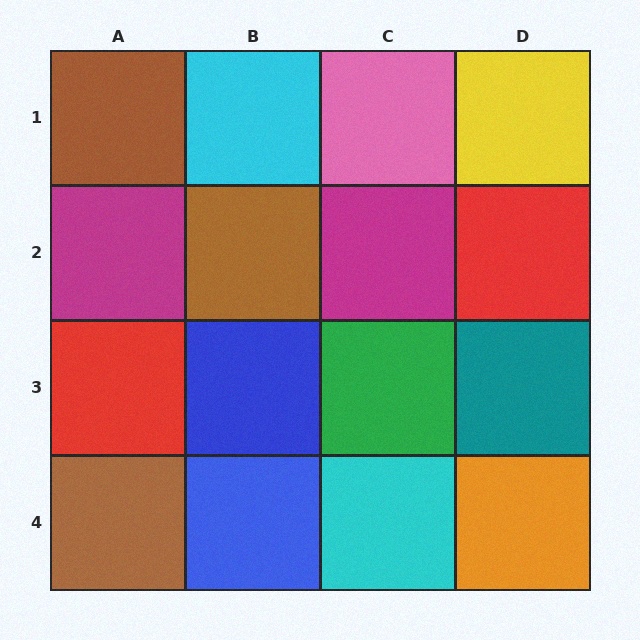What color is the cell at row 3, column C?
Green.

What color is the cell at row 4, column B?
Blue.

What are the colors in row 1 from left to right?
Brown, cyan, pink, yellow.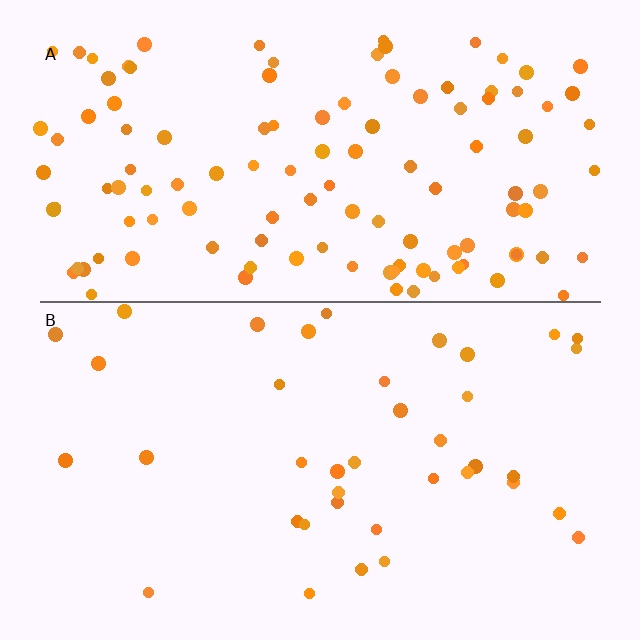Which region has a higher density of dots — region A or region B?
A (the top).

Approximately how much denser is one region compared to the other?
Approximately 3.1× — region A over region B.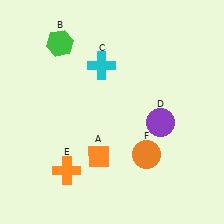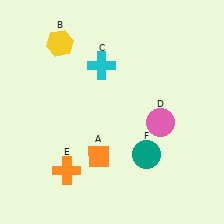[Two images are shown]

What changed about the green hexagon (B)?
In Image 1, B is green. In Image 2, it changed to yellow.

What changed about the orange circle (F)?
In Image 1, F is orange. In Image 2, it changed to teal.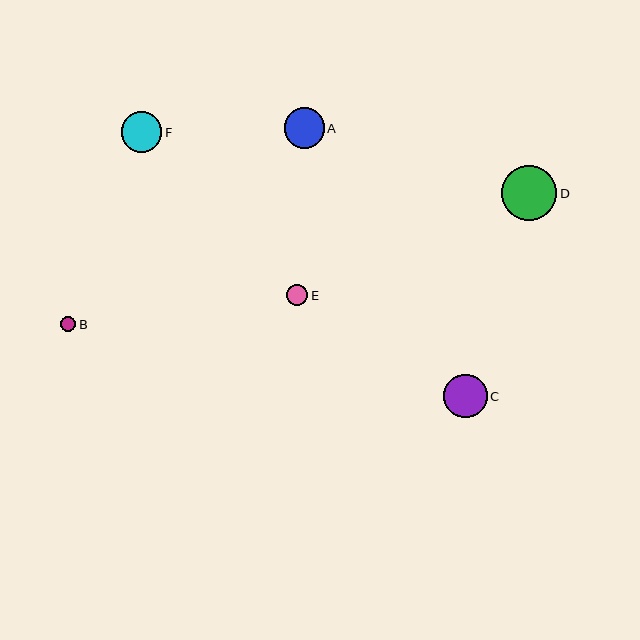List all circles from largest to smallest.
From largest to smallest: D, C, F, A, E, B.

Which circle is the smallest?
Circle B is the smallest with a size of approximately 15 pixels.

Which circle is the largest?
Circle D is the largest with a size of approximately 55 pixels.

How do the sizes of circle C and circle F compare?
Circle C and circle F are approximately the same size.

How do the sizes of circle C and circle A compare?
Circle C and circle A are approximately the same size.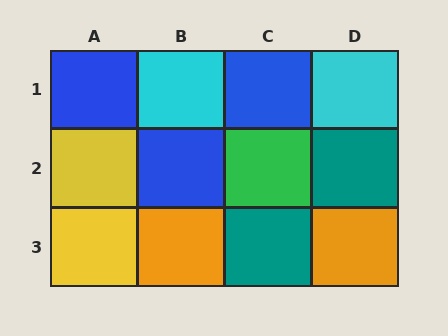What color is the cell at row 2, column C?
Green.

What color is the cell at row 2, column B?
Blue.